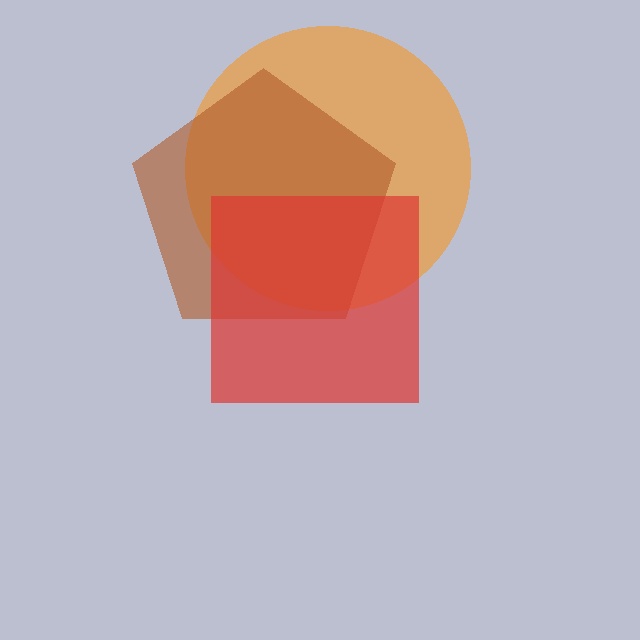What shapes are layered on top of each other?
The layered shapes are: an orange circle, a brown pentagon, a red square.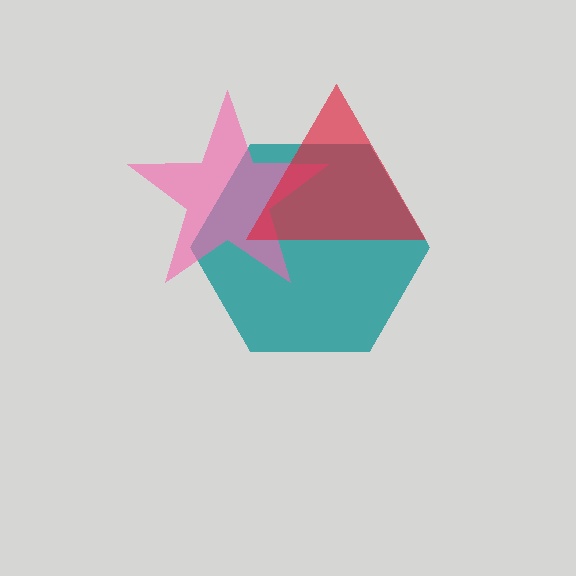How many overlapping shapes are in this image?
There are 3 overlapping shapes in the image.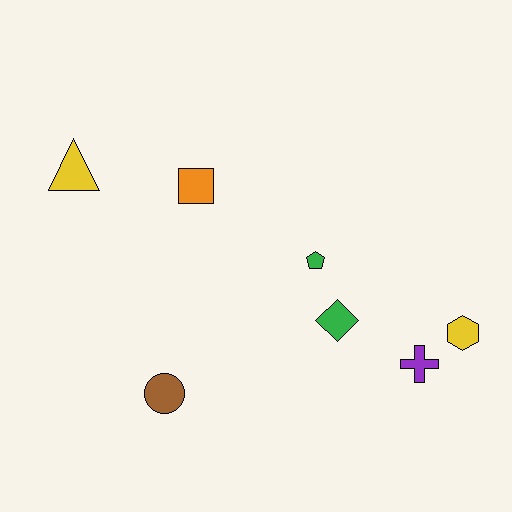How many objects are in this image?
There are 7 objects.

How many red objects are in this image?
There are no red objects.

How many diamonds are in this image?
There is 1 diamond.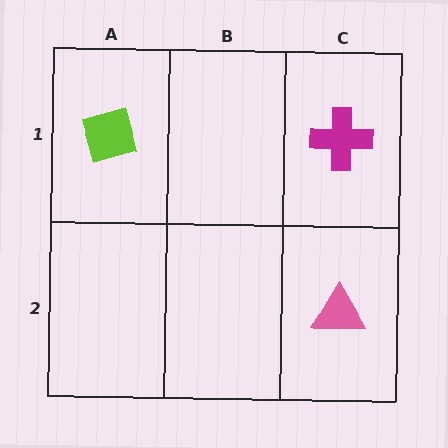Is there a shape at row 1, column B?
No, that cell is empty.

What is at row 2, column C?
A pink triangle.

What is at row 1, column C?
A magenta cross.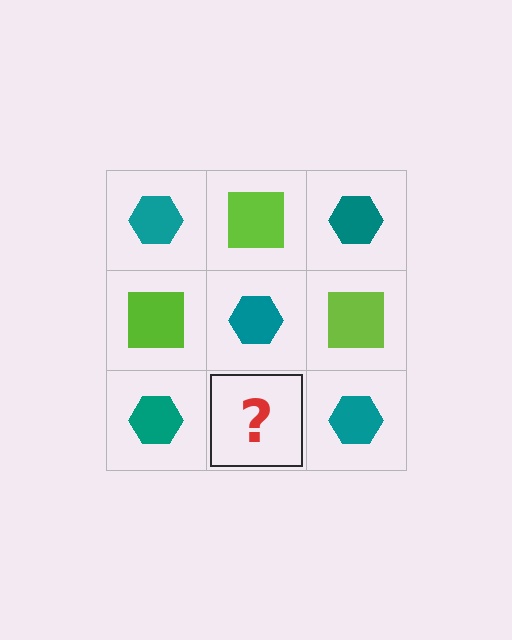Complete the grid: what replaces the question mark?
The question mark should be replaced with a lime square.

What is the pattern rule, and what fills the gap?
The rule is that it alternates teal hexagon and lime square in a checkerboard pattern. The gap should be filled with a lime square.